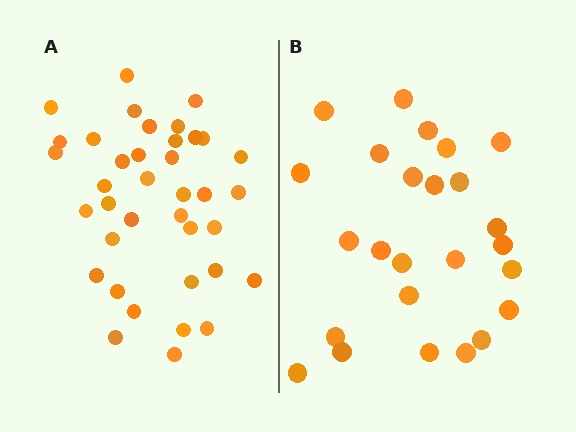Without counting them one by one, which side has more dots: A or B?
Region A (the left region) has more dots.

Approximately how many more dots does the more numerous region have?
Region A has approximately 15 more dots than region B.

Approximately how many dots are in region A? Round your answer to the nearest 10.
About 40 dots. (The exact count is 38, which rounds to 40.)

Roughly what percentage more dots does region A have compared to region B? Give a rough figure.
About 50% more.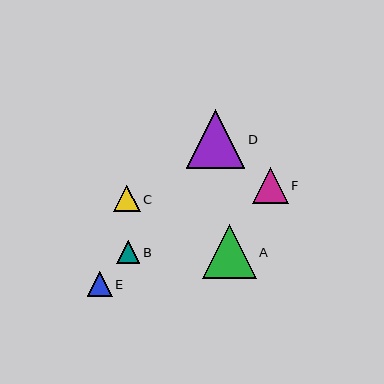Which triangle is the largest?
Triangle D is the largest with a size of approximately 59 pixels.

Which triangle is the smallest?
Triangle B is the smallest with a size of approximately 23 pixels.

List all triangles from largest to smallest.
From largest to smallest: D, A, F, C, E, B.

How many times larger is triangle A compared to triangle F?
Triangle A is approximately 1.5 times the size of triangle F.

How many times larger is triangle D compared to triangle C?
Triangle D is approximately 2.3 times the size of triangle C.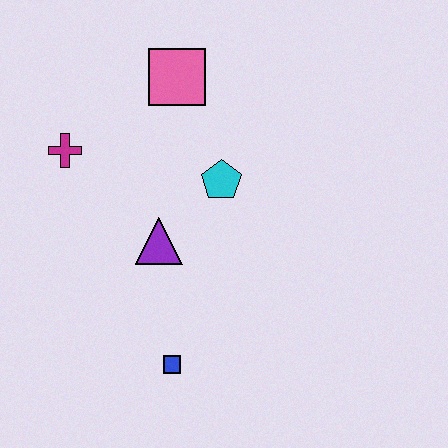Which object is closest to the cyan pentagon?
The purple triangle is closest to the cyan pentagon.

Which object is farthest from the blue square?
The pink square is farthest from the blue square.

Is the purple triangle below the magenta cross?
Yes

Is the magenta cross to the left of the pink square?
Yes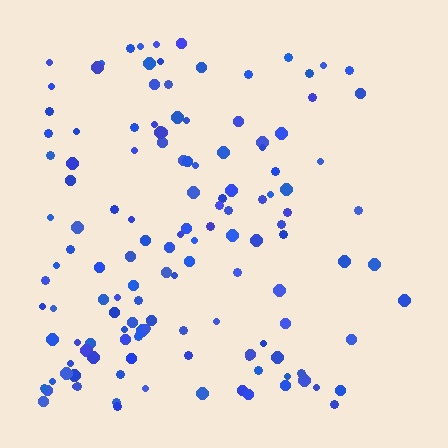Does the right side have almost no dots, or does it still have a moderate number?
Still a moderate number, just noticeably fewer than the left.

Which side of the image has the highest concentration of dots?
The left.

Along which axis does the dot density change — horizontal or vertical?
Horizontal.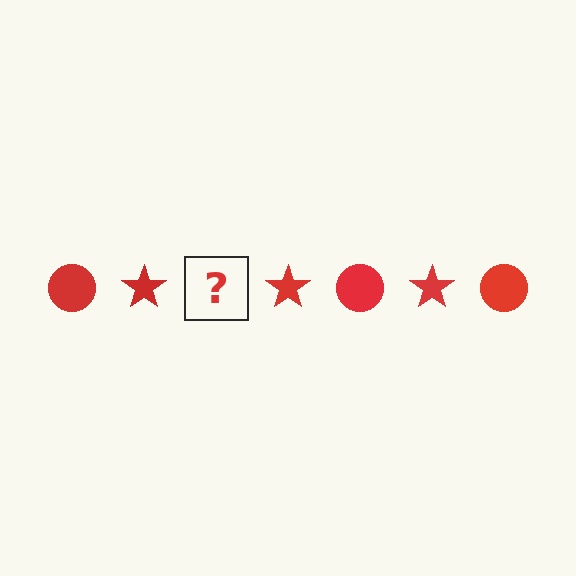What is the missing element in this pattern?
The missing element is a red circle.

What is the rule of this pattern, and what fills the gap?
The rule is that the pattern cycles through circle, star shapes in red. The gap should be filled with a red circle.